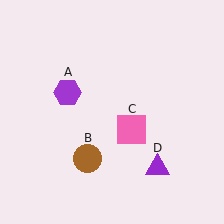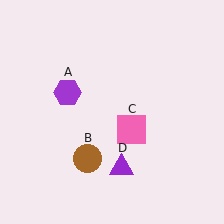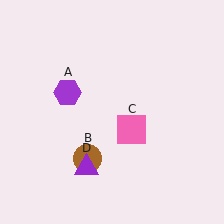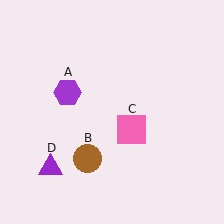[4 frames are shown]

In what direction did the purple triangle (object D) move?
The purple triangle (object D) moved left.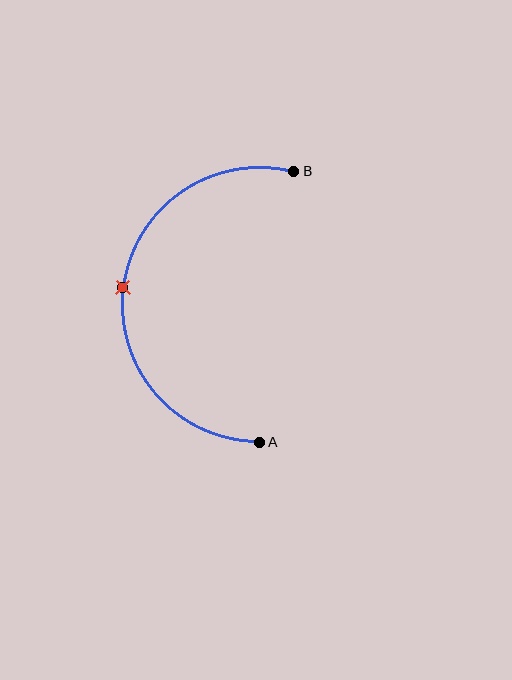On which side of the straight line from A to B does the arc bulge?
The arc bulges to the left of the straight line connecting A and B.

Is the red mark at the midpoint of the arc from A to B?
Yes. The red mark lies on the arc at equal arc-length from both A and B — it is the arc midpoint.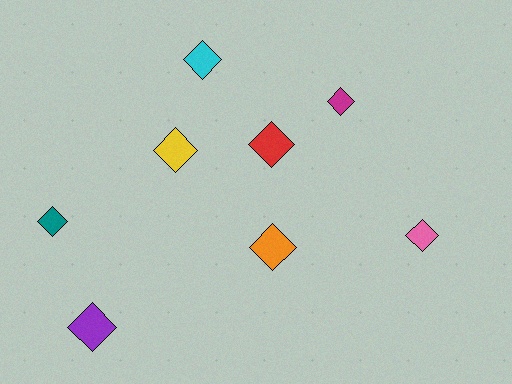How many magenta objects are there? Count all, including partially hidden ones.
There is 1 magenta object.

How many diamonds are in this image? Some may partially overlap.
There are 8 diamonds.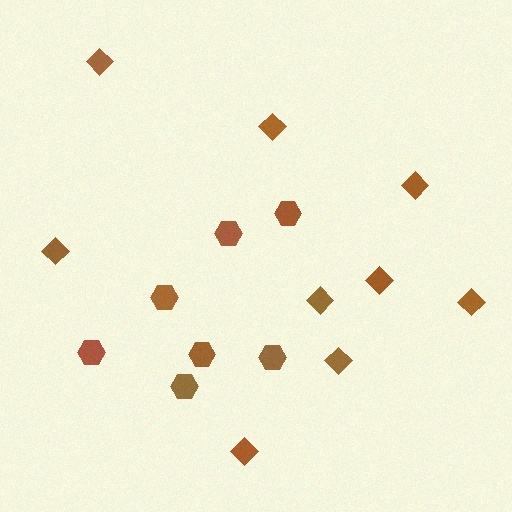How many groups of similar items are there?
There are 2 groups: one group of hexagons (7) and one group of diamonds (9).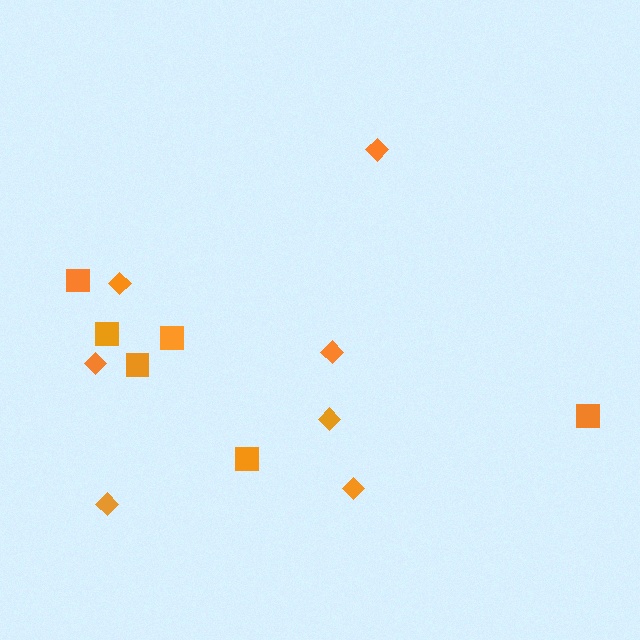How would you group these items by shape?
There are 2 groups: one group of diamonds (7) and one group of squares (6).